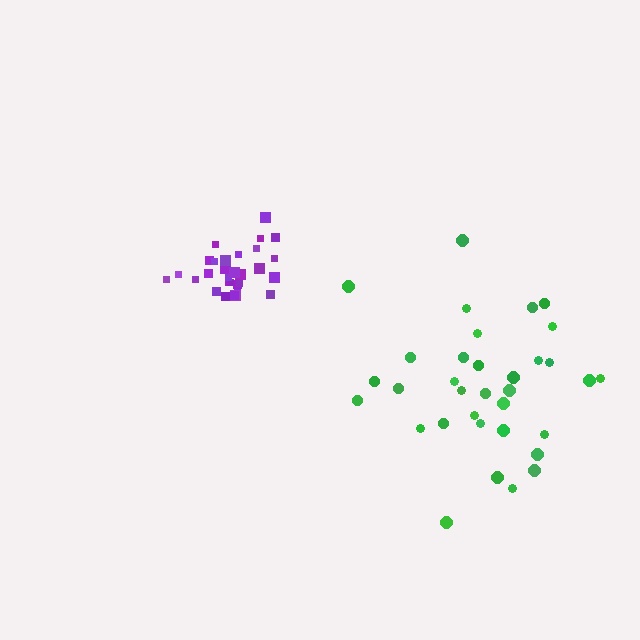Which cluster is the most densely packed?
Purple.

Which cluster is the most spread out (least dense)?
Green.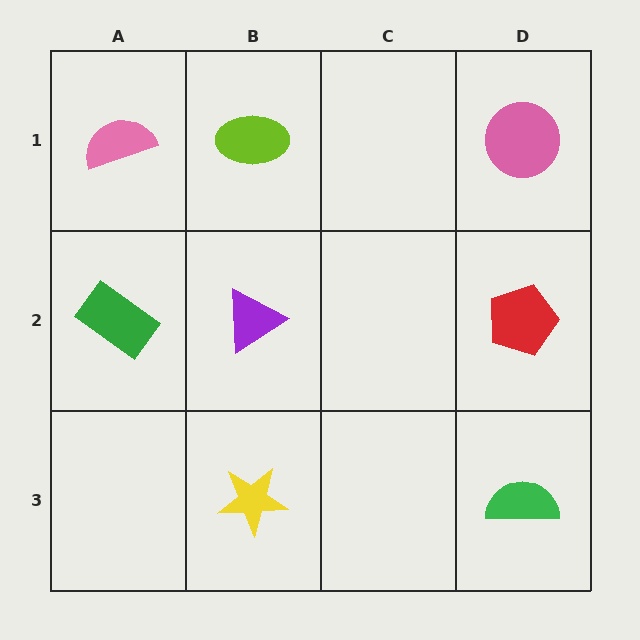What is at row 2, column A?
A green rectangle.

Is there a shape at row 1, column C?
No, that cell is empty.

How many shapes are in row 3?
2 shapes.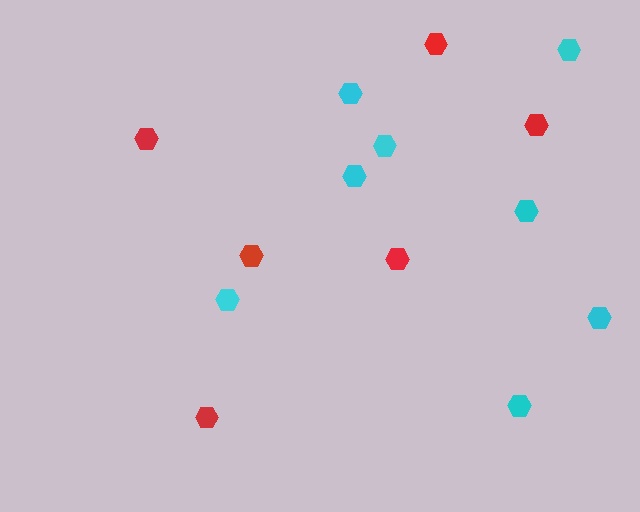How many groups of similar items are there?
There are 2 groups: one group of cyan hexagons (8) and one group of red hexagons (6).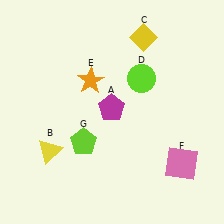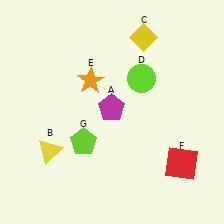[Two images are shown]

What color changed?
The square (F) changed from pink in Image 1 to red in Image 2.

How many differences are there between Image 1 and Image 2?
There is 1 difference between the two images.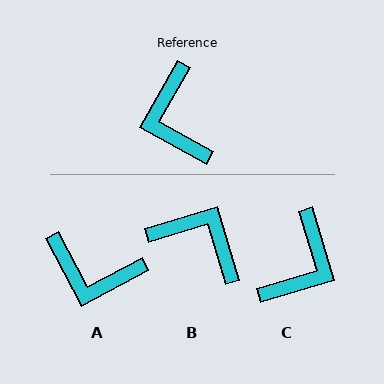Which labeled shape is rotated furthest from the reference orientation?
C, about 136 degrees away.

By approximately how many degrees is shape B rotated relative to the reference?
Approximately 134 degrees clockwise.